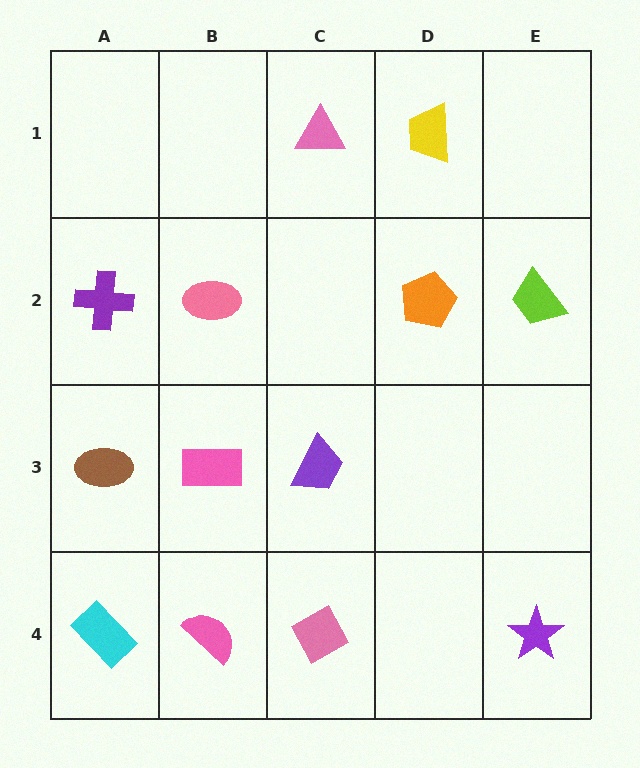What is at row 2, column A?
A purple cross.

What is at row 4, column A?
A cyan rectangle.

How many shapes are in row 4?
4 shapes.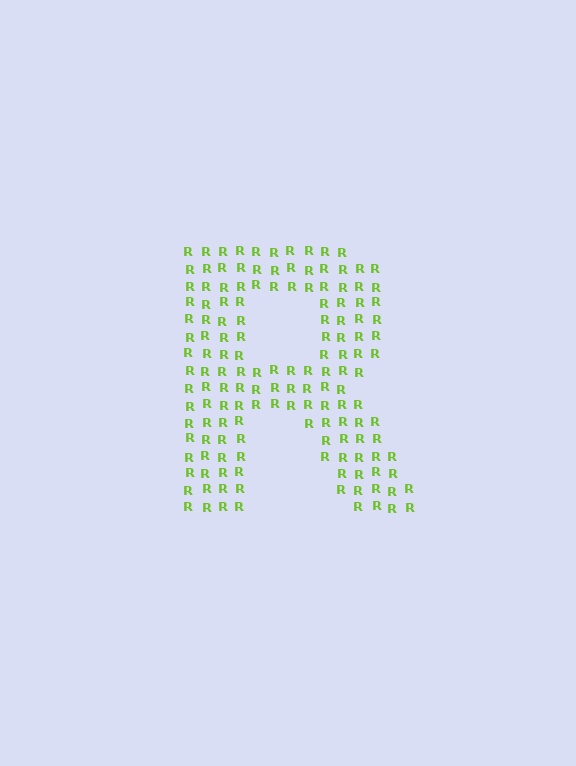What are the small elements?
The small elements are letter R's.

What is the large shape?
The large shape is the letter R.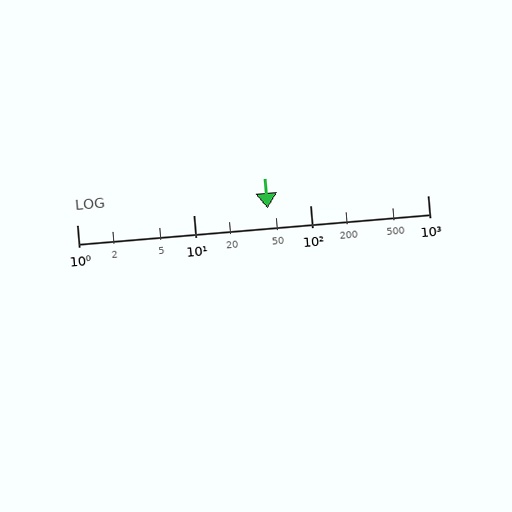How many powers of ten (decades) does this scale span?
The scale spans 3 decades, from 1 to 1000.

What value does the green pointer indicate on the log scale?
The pointer indicates approximately 43.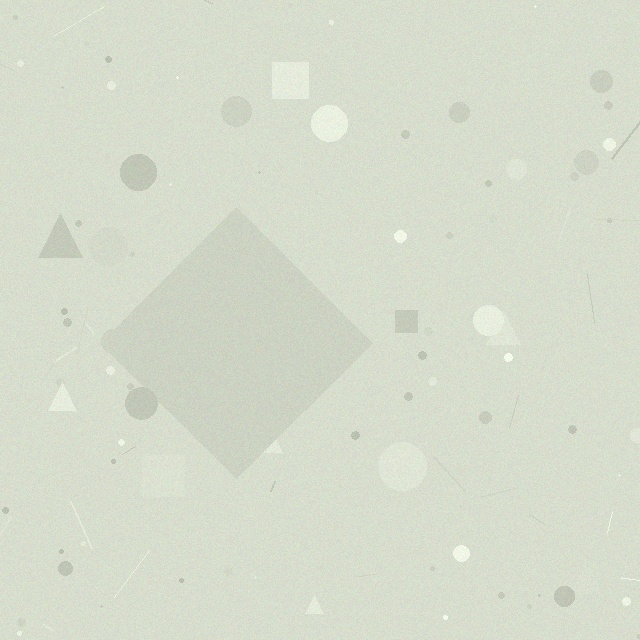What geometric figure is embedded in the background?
A diamond is embedded in the background.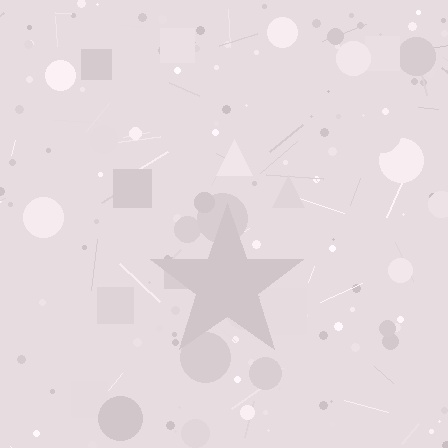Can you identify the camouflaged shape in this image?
The camouflaged shape is a star.